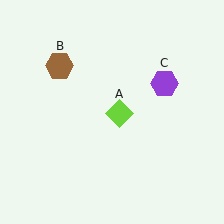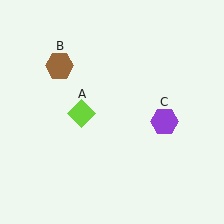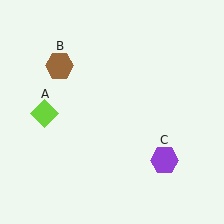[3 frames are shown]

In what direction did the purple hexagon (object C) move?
The purple hexagon (object C) moved down.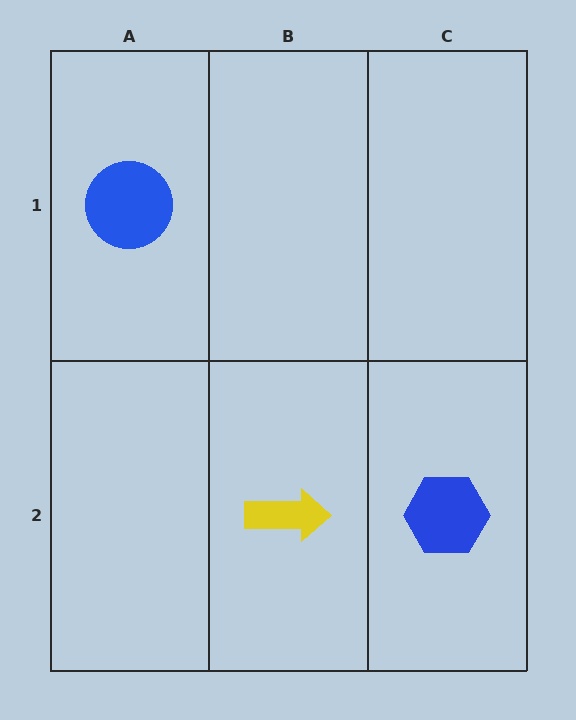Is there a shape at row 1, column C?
No, that cell is empty.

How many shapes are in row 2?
2 shapes.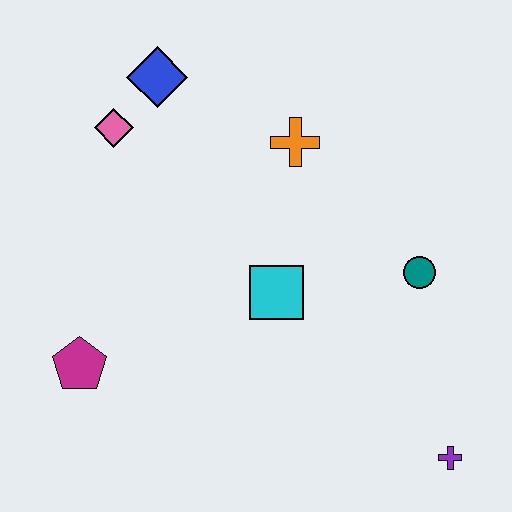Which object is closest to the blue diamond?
The pink diamond is closest to the blue diamond.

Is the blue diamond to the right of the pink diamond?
Yes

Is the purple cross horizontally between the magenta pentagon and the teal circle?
No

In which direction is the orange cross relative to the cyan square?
The orange cross is above the cyan square.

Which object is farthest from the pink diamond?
The purple cross is farthest from the pink diamond.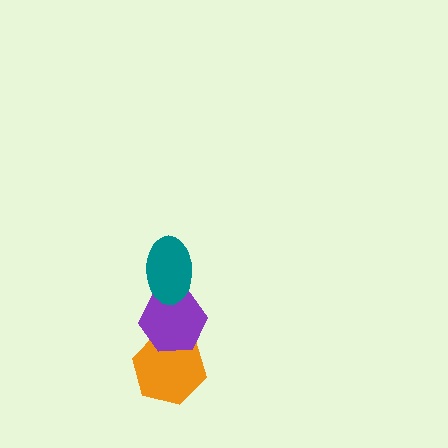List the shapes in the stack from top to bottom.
From top to bottom: the teal ellipse, the purple hexagon, the orange hexagon.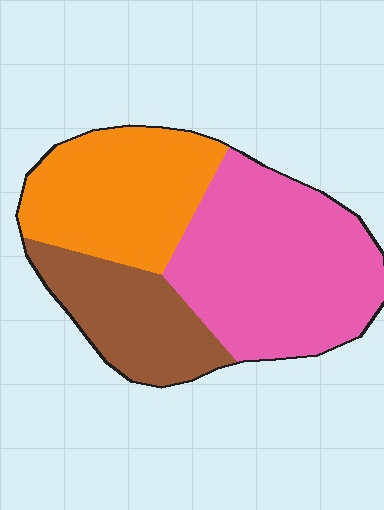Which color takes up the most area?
Pink, at roughly 45%.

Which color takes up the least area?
Brown, at roughly 25%.